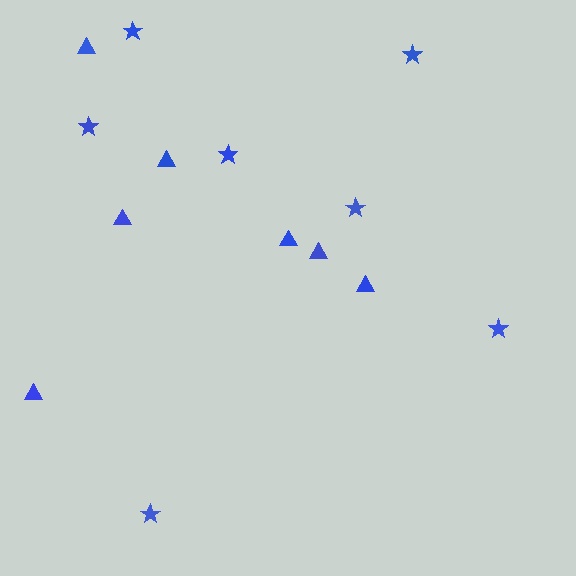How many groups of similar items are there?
There are 2 groups: one group of stars (7) and one group of triangles (7).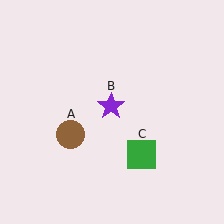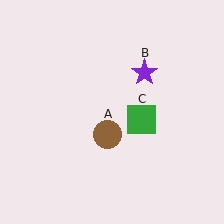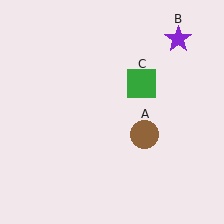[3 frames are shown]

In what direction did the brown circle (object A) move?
The brown circle (object A) moved right.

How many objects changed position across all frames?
3 objects changed position: brown circle (object A), purple star (object B), green square (object C).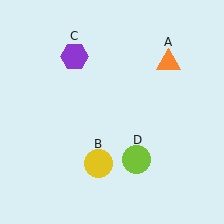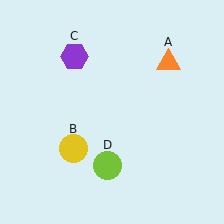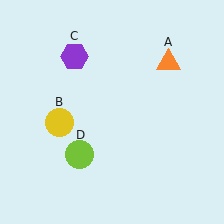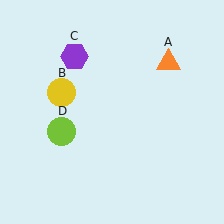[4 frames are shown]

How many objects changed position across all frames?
2 objects changed position: yellow circle (object B), lime circle (object D).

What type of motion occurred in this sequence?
The yellow circle (object B), lime circle (object D) rotated clockwise around the center of the scene.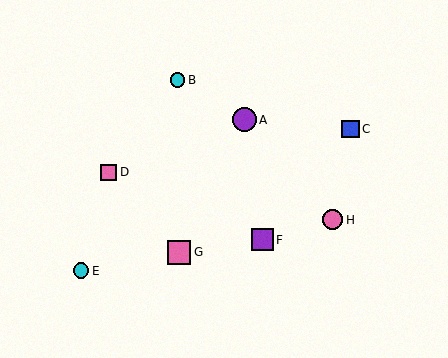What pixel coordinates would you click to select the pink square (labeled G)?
Click at (179, 252) to select the pink square G.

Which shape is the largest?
The purple circle (labeled A) is the largest.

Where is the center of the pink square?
The center of the pink square is at (109, 172).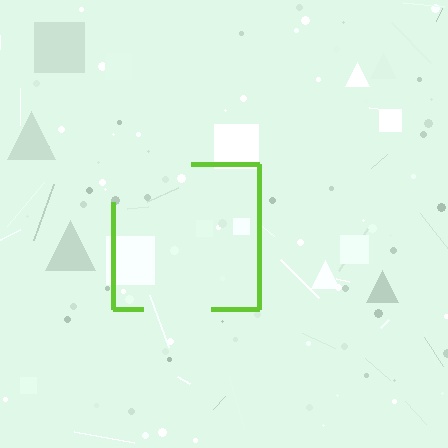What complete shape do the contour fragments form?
The contour fragments form a square.